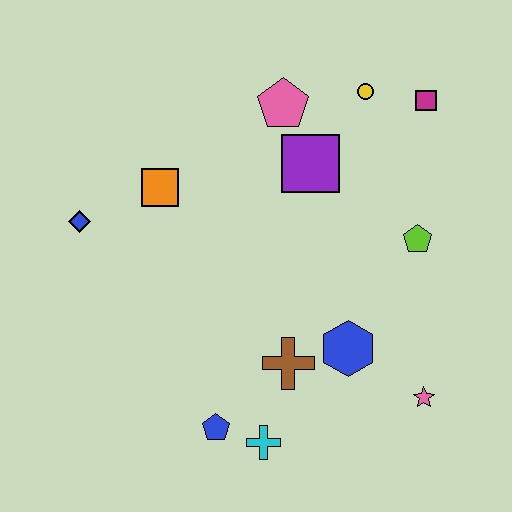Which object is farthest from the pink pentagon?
The cyan cross is farthest from the pink pentagon.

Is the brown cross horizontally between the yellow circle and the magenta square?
No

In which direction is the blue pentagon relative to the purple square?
The blue pentagon is below the purple square.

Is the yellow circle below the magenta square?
No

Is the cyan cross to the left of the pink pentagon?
Yes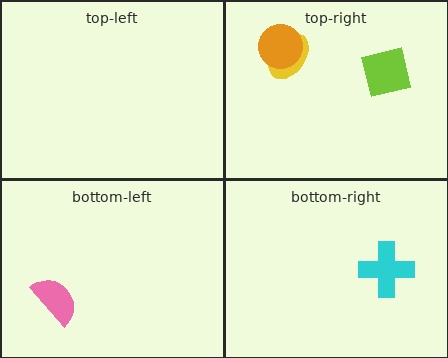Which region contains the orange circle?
The top-right region.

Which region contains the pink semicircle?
The bottom-left region.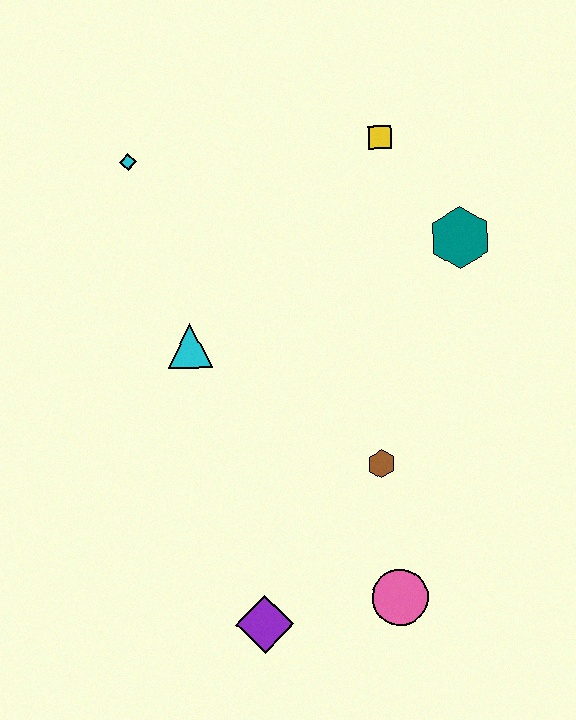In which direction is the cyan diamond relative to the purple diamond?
The cyan diamond is above the purple diamond.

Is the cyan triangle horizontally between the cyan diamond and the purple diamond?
Yes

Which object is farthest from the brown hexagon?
The cyan diamond is farthest from the brown hexagon.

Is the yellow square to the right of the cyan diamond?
Yes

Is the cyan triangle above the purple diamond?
Yes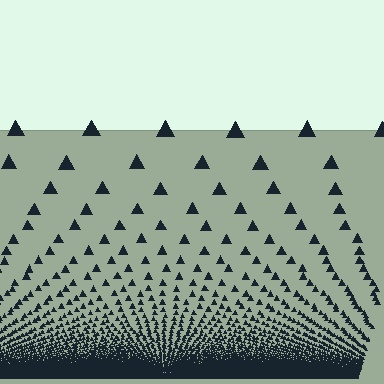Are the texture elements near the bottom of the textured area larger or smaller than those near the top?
Smaller. The gradient is inverted — elements near the bottom are smaller and denser.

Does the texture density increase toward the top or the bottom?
Density increases toward the bottom.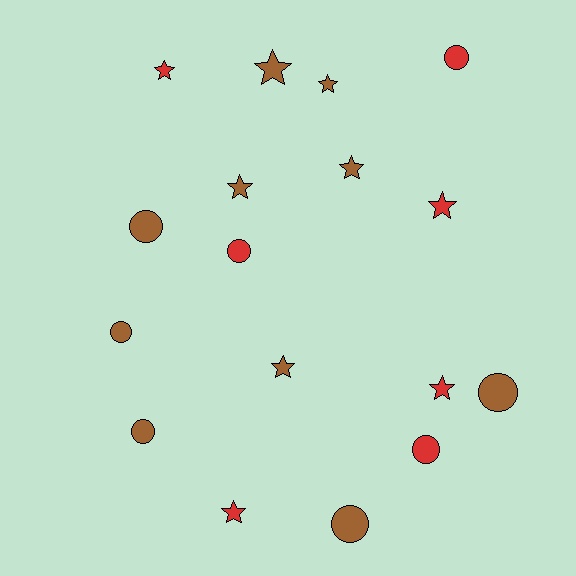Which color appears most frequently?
Brown, with 10 objects.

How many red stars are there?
There are 4 red stars.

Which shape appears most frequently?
Star, with 9 objects.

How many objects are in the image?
There are 17 objects.